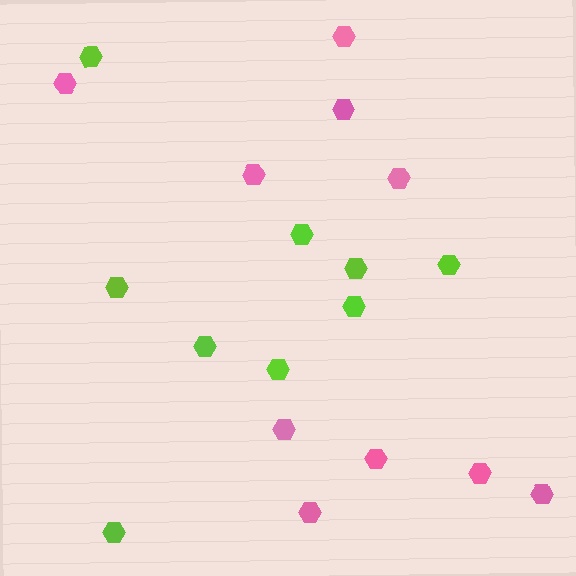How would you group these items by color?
There are 2 groups: one group of pink hexagons (10) and one group of lime hexagons (9).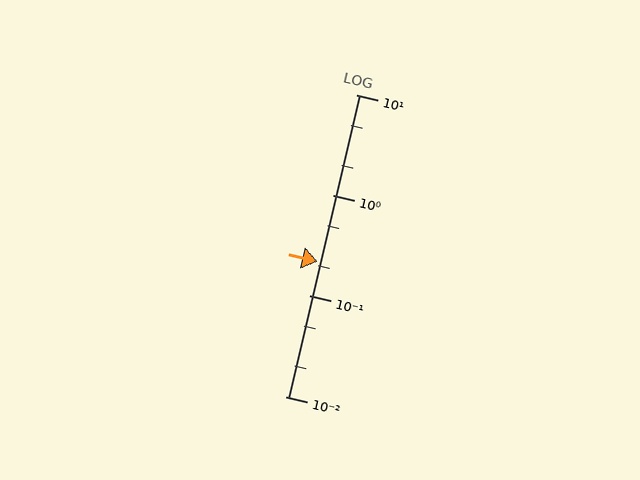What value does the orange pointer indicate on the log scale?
The pointer indicates approximately 0.22.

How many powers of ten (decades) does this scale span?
The scale spans 3 decades, from 0.01 to 10.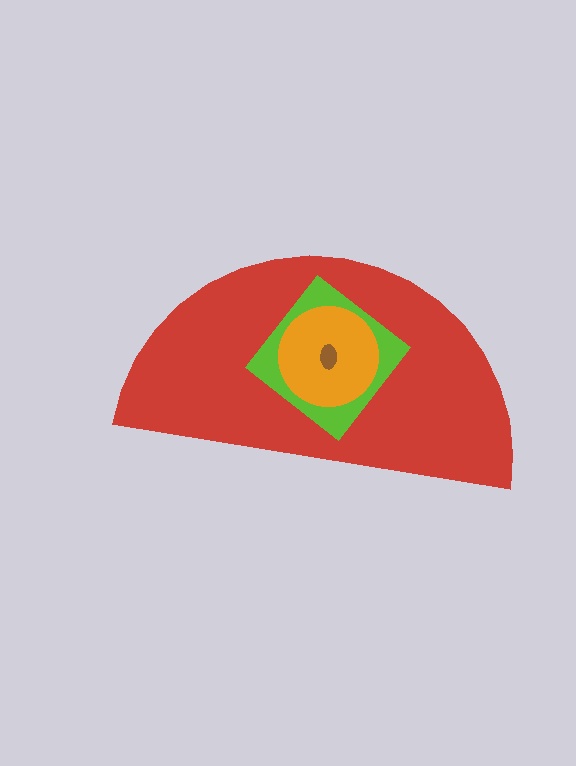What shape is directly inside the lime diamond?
The orange circle.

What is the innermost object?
The brown ellipse.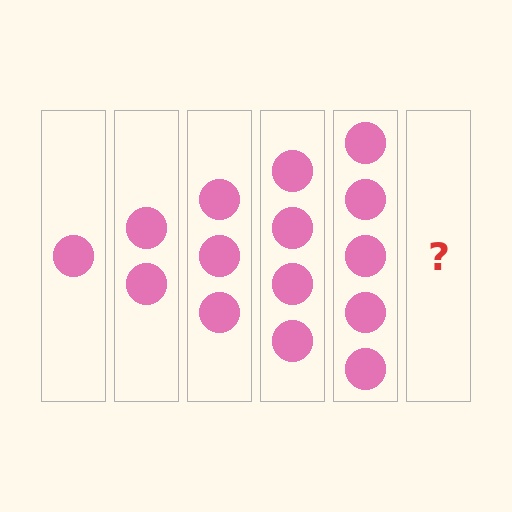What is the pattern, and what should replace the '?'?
The pattern is that each step adds one more circle. The '?' should be 6 circles.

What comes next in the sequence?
The next element should be 6 circles.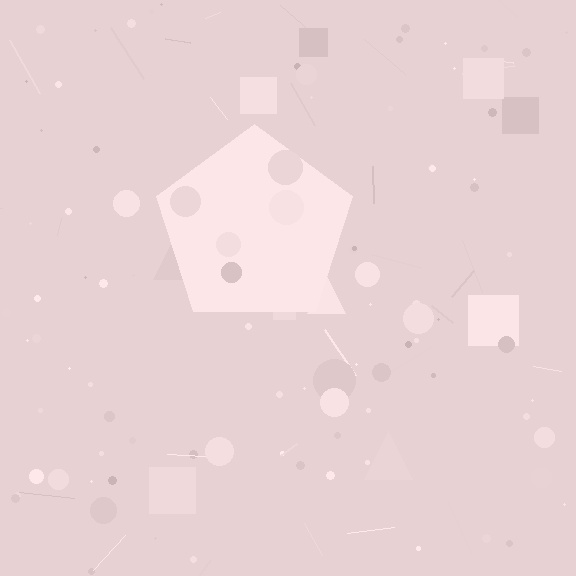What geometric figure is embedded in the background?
A pentagon is embedded in the background.